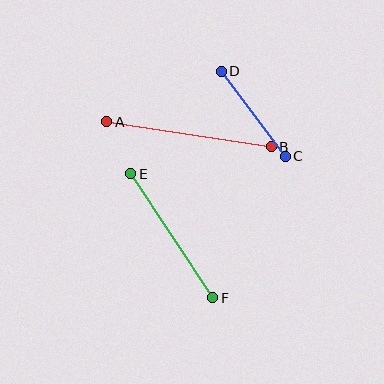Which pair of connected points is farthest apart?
Points A and B are farthest apart.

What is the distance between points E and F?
The distance is approximately 149 pixels.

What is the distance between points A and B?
The distance is approximately 166 pixels.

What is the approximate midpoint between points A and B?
The midpoint is at approximately (189, 134) pixels.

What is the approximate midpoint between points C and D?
The midpoint is at approximately (253, 114) pixels.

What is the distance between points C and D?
The distance is approximately 107 pixels.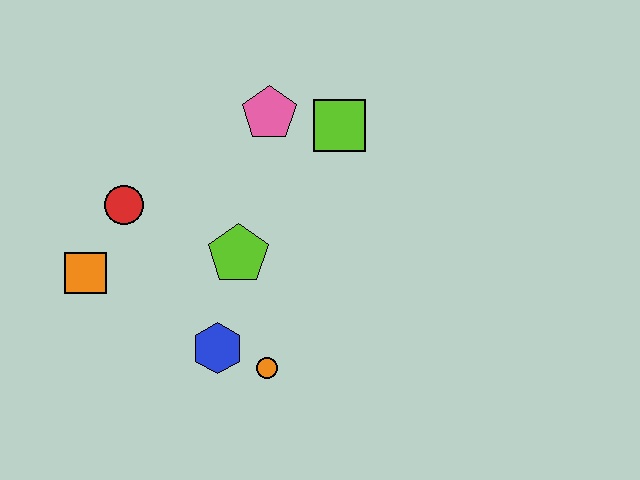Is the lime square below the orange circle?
No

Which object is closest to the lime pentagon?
The blue hexagon is closest to the lime pentagon.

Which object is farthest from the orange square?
The lime square is farthest from the orange square.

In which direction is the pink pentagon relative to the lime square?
The pink pentagon is to the left of the lime square.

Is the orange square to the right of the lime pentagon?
No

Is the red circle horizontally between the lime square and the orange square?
Yes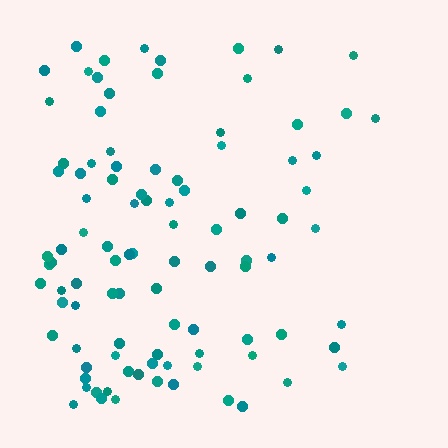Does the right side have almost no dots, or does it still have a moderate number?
Still a moderate number, just noticeably fewer than the left.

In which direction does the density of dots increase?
From right to left, with the left side densest.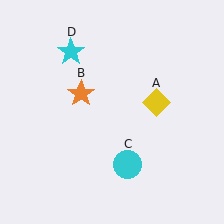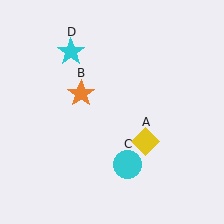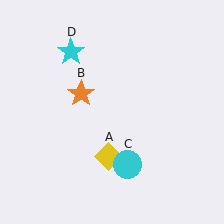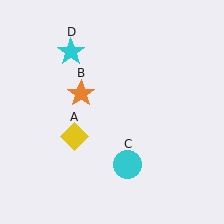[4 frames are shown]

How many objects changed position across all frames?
1 object changed position: yellow diamond (object A).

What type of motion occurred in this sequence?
The yellow diamond (object A) rotated clockwise around the center of the scene.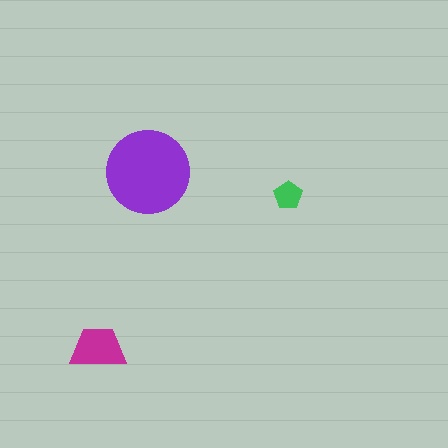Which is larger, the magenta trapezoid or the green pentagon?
The magenta trapezoid.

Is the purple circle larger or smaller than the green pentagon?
Larger.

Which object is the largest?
The purple circle.